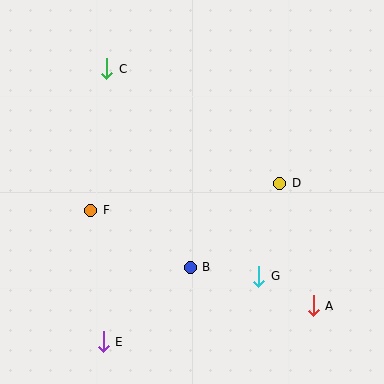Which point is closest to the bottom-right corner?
Point A is closest to the bottom-right corner.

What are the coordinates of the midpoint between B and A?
The midpoint between B and A is at (252, 286).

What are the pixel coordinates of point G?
Point G is at (259, 277).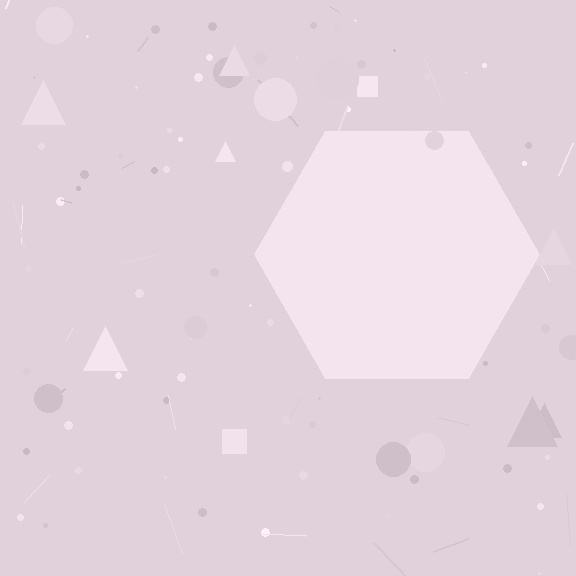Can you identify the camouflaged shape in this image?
The camouflaged shape is a hexagon.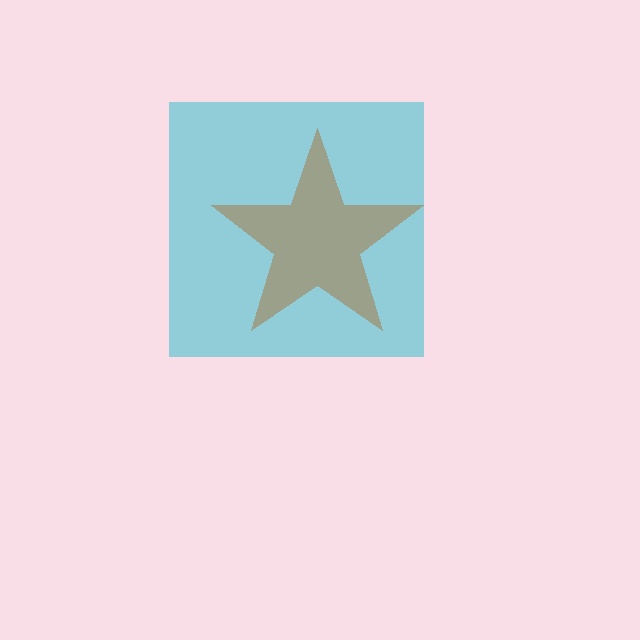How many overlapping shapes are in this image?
There are 2 overlapping shapes in the image.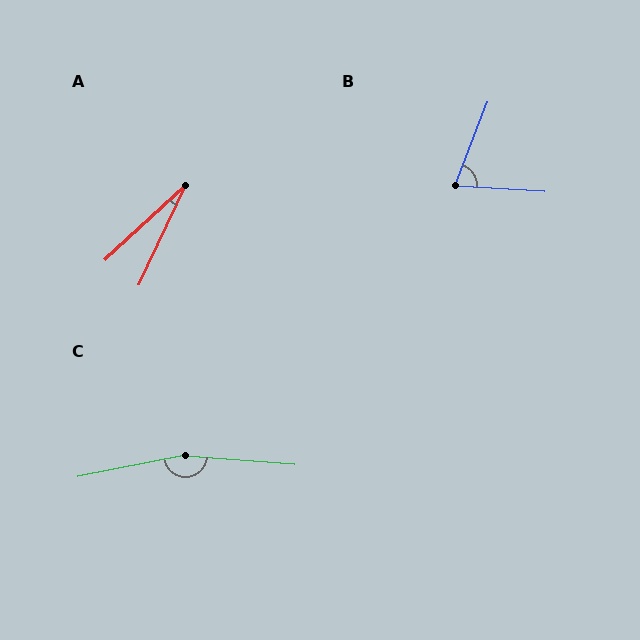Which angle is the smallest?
A, at approximately 22 degrees.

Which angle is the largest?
C, at approximately 164 degrees.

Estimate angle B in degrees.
Approximately 72 degrees.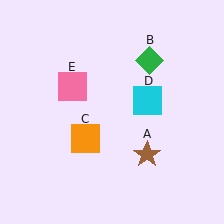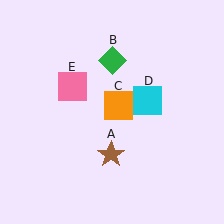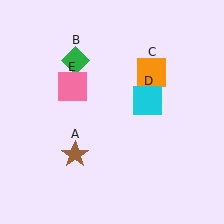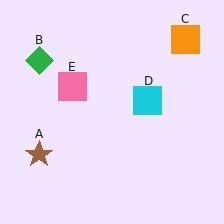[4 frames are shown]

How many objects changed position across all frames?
3 objects changed position: brown star (object A), green diamond (object B), orange square (object C).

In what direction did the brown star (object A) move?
The brown star (object A) moved left.